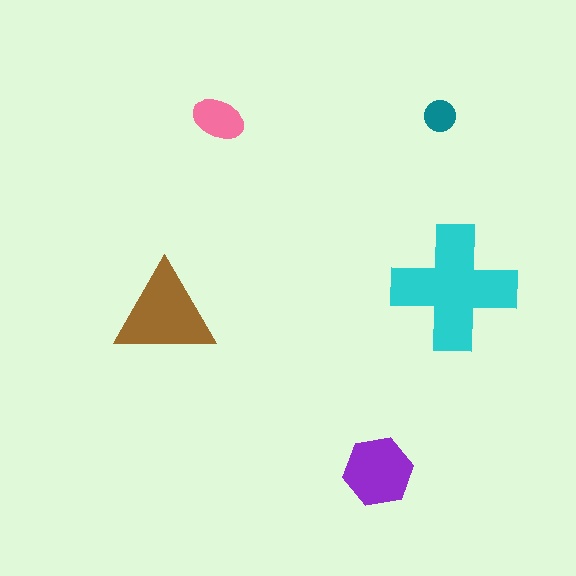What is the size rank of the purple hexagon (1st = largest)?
3rd.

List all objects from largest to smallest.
The cyan cross, the brown triangle, the purple hexagon, the pink ellipse, the teal circle.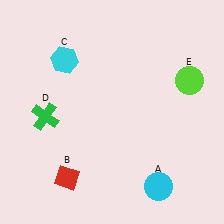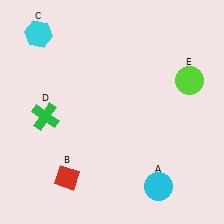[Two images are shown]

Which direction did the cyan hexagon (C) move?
The cyan hexagon (C) moved up.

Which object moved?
The cyan hexagon (C) moved up.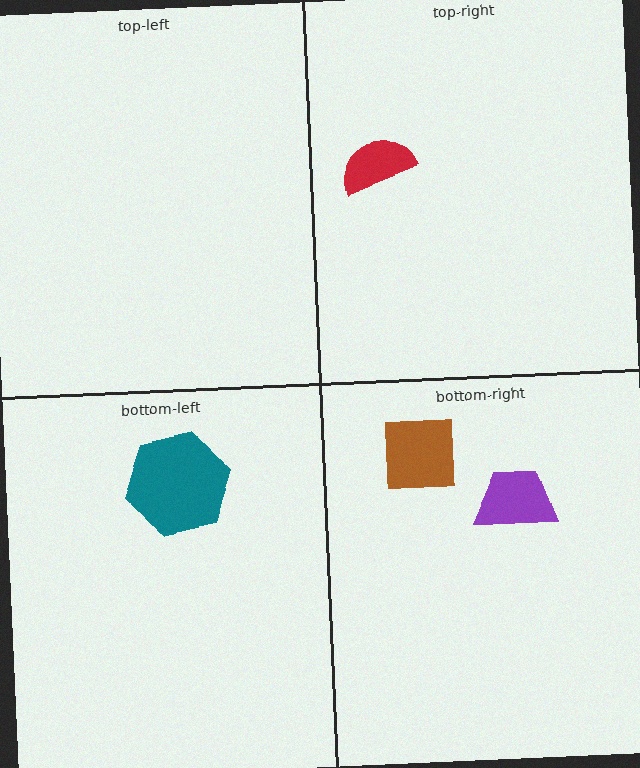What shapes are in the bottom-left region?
The teal hexagon.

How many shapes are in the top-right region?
1.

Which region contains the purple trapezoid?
The bottom-right region.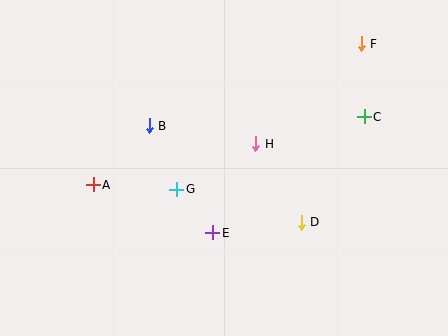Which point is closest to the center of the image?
Point H at (256, 144) is closest to the center.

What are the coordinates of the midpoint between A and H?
The midpoint between A and H is at (174, 164).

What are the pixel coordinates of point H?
Point H is at (256, 144).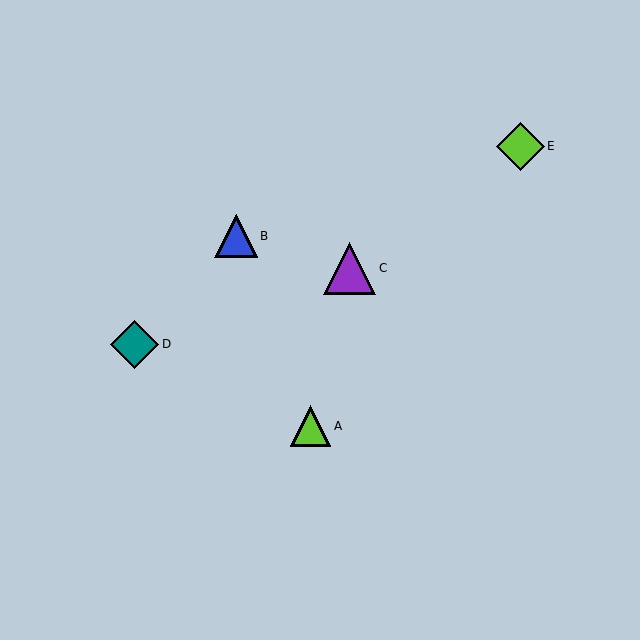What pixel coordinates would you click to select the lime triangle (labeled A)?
Click at (310, 426) to select the lime triangle A.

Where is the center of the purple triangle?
The center of the purple triangle is at (350, 268).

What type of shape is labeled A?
Shape A is a lime triangle.